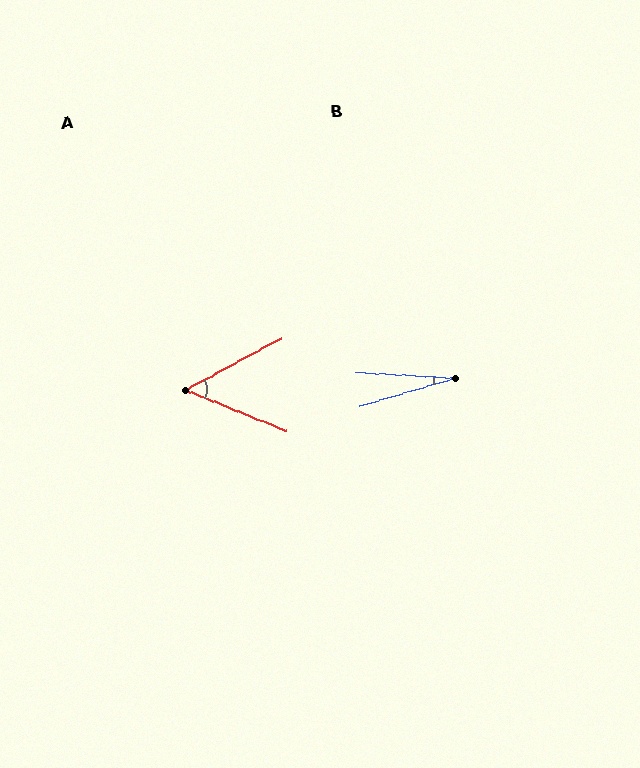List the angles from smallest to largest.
B (20°), A (50°).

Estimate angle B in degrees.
Approximately 20 degrees.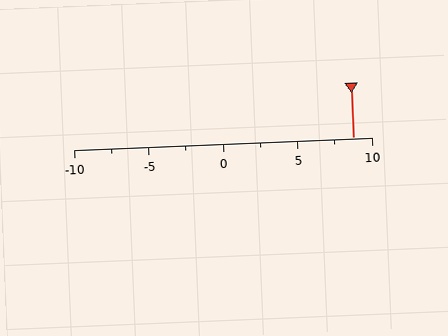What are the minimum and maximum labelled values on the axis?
The axis runs from -10 to 10.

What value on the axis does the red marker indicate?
The marker indicates approximately 8.8.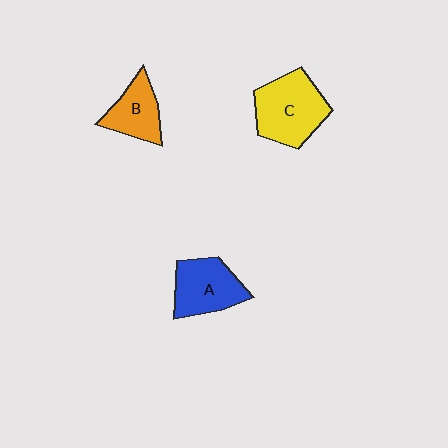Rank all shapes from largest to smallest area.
From largest to smallest: C (yellow), A (blue), B (orange).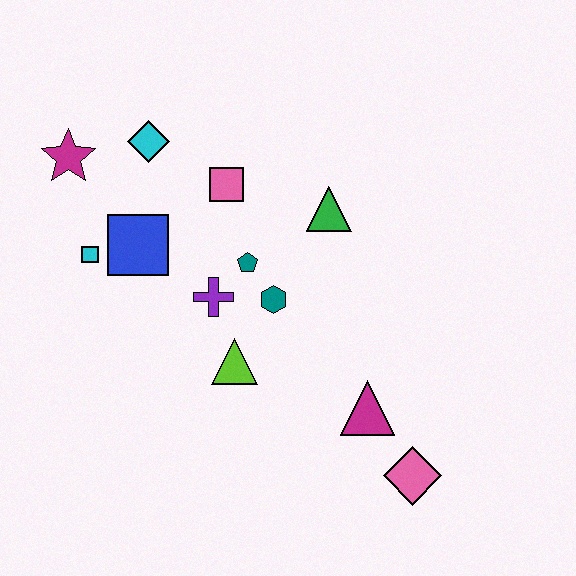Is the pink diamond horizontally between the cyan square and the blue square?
No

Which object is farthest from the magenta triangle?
The magenta star is farthest from the magenta triangle.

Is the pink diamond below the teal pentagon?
Yes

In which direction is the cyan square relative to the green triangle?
The cyan square is to the left of the green triangle.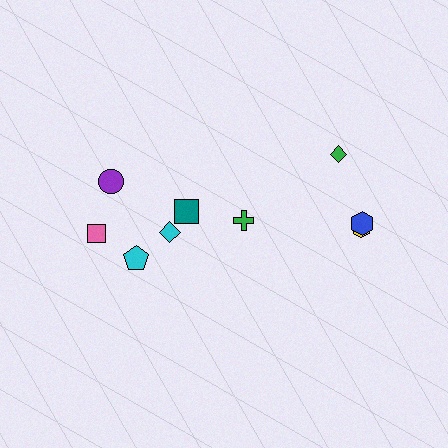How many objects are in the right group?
There are 3 objects.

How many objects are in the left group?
There are 6 objects.